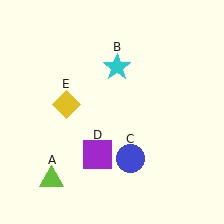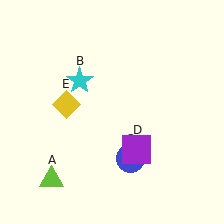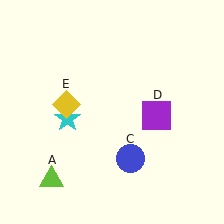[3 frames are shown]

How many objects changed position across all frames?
2 objects changed position: cyan star (object B), purple square (object D).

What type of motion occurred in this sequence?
The cyan star (object B), purple square (object D) rotated counterclockwise around the center of the scene.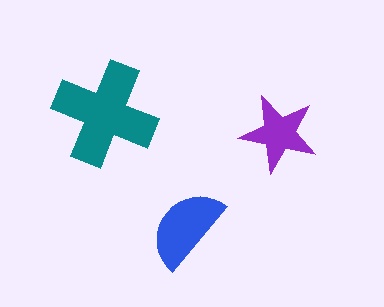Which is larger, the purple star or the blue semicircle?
The blue semicircle.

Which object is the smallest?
The purple star.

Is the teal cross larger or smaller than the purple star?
Larger.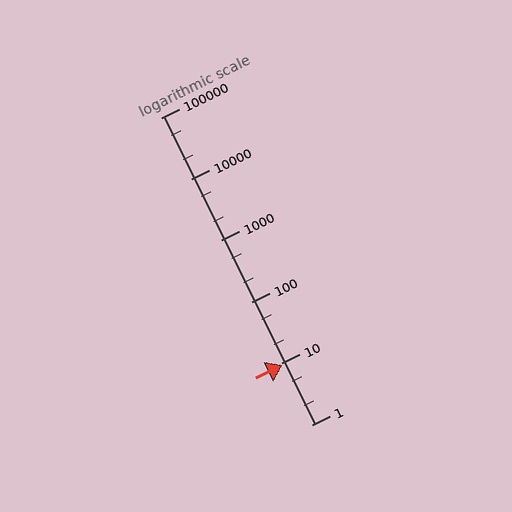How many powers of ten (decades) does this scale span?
The scale spans 5 decades, from 1 to 100000.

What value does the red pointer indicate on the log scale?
The pointer indicates approximately 9.4.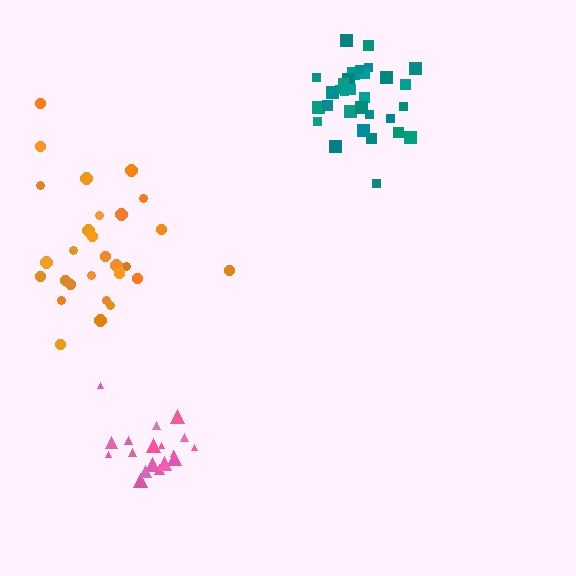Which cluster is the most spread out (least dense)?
Orange.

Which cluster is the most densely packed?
Pink.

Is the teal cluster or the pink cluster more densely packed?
Pink.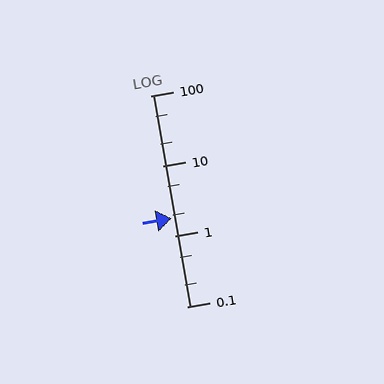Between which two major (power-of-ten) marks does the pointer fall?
The pointer is between 1 and 10.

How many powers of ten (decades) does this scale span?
The scale spans 3 decades, from 0.1 to 100.